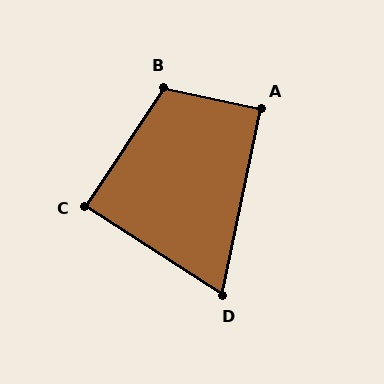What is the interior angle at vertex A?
Approximately 91 degrees (approximately right).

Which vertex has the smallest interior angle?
D, at approximately 69 degrees.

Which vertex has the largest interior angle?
B, at approximately 111 degrees.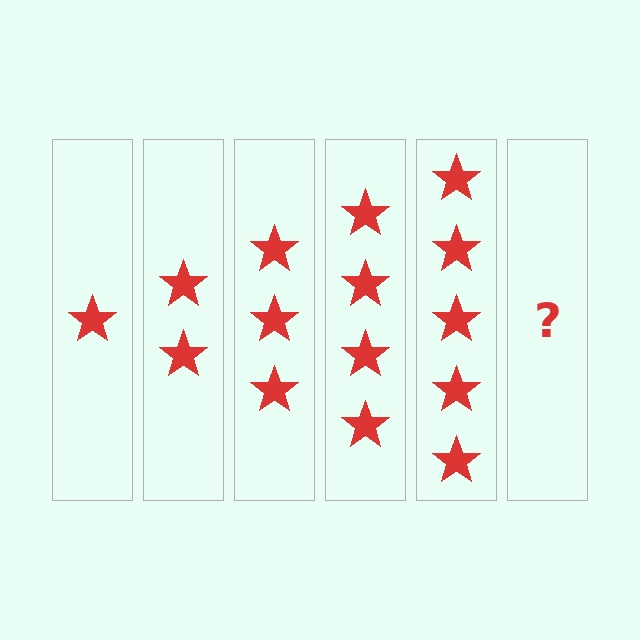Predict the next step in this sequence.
The next step is 6 stars.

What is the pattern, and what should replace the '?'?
The pattern is that each step adds one more star. The '?' should be 6 stars.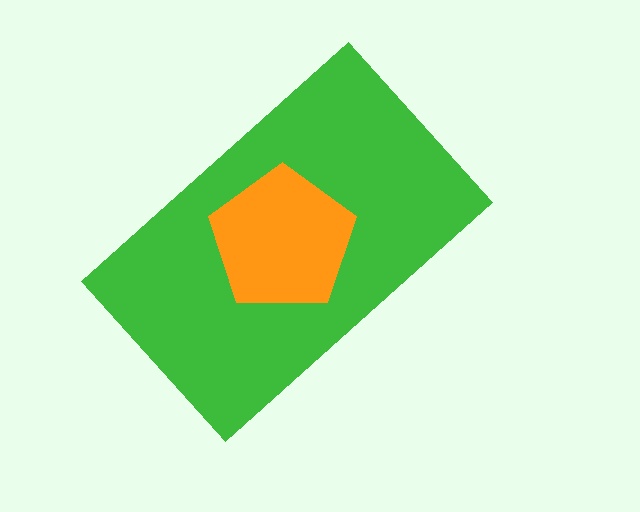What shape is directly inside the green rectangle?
The orange pentagon.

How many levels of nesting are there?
2.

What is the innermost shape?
The orange pentagon.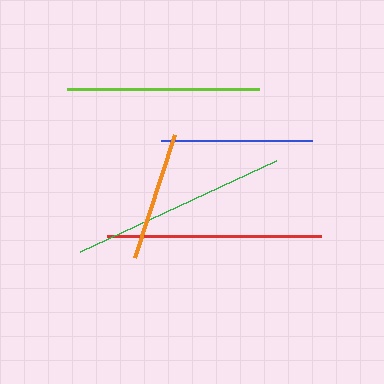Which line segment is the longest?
The green line is the longest at approximately 216 pixels.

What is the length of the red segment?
The red segment is approximately 214 pixels long.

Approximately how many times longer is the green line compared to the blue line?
The green line is approximately 1.4 times the length of the blue line.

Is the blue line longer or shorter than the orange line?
The blue line is longer than the orange line.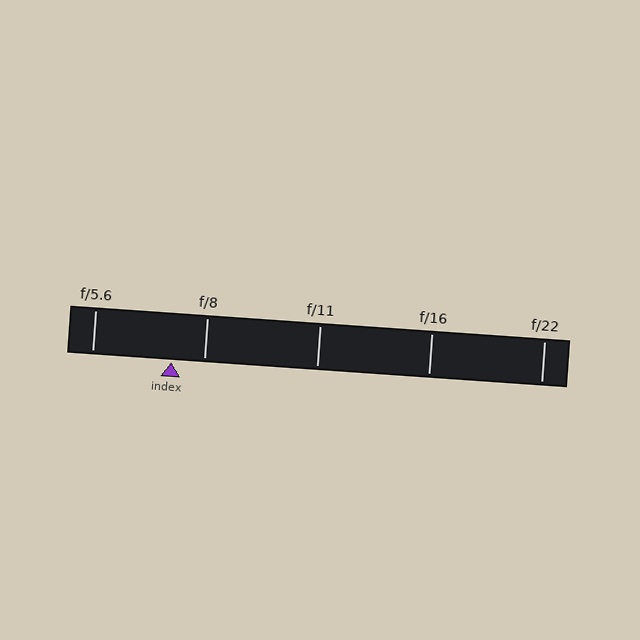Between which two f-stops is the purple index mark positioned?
The index mark is between f/5.6 and f/8.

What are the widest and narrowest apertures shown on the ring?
The widest aperture shown is f/5.6 and the narrowest is f/22.